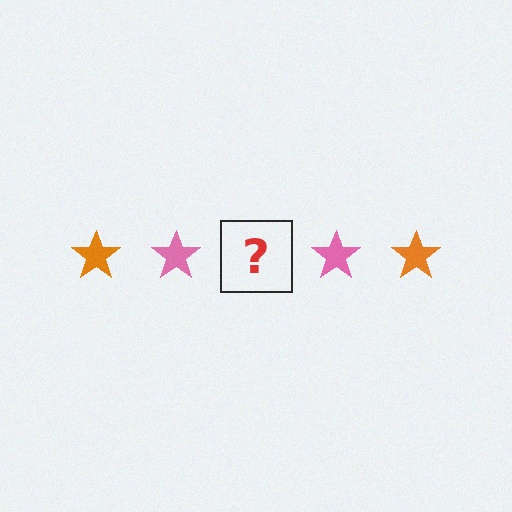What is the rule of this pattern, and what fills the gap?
The rule is that the pattern cycles through orange, pink stars. The gap should be filled with an orange star.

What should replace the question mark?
The question mark should be replaced with an orange star.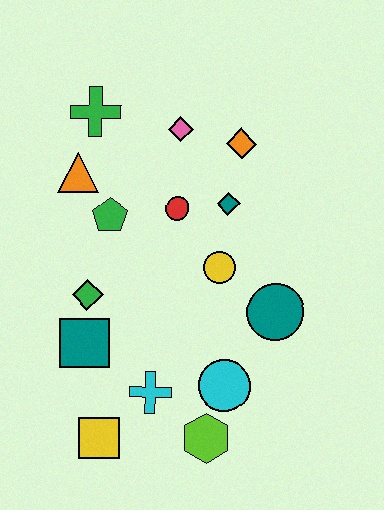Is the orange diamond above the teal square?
Yes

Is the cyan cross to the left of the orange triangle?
No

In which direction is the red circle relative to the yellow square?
The red circle is above the yellow square.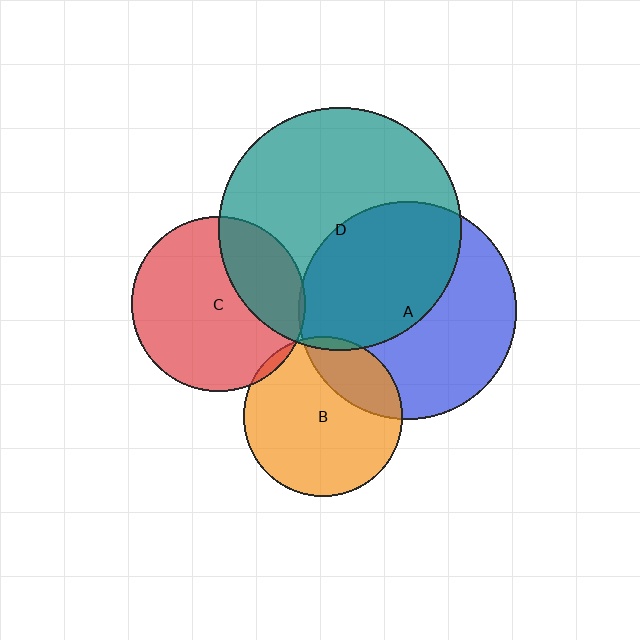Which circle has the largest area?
Circle D (teal).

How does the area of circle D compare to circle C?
Approximately 1.9 times.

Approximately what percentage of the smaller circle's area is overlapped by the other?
Approximately 50%.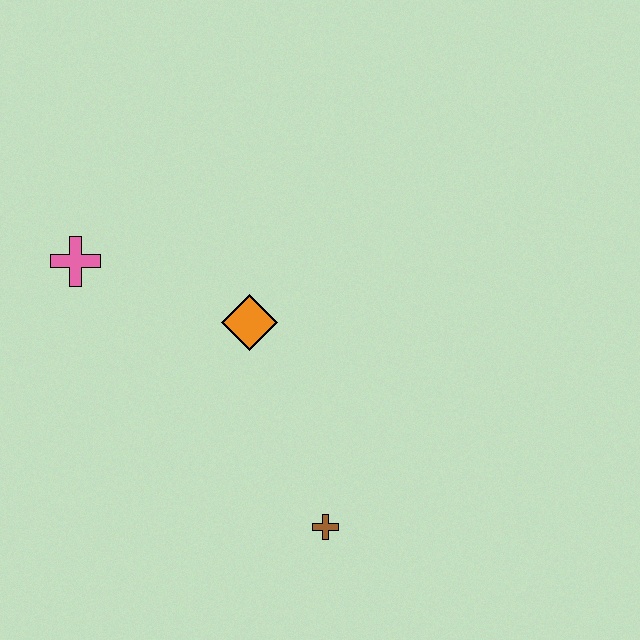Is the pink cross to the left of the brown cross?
Yes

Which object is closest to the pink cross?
The orange diamond is closest to the pink cross.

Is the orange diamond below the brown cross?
No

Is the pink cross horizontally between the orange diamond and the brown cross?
No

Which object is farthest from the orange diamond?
The brown cross is farthest from the orange diamond.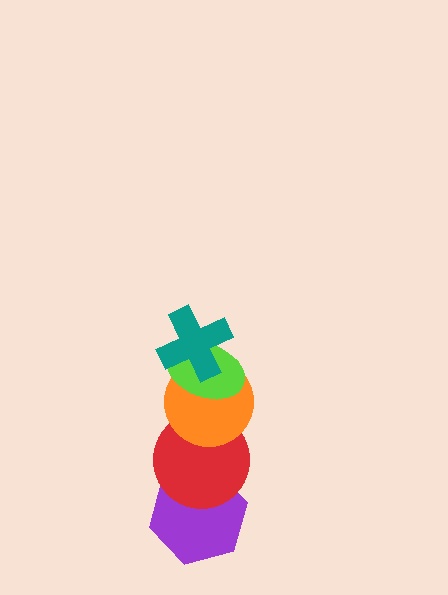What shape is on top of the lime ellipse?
The teal cross is on top of the lime ellipse.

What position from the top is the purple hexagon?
The purple hexagon is 5th from the top.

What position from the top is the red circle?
The red circle is 4th from the top.